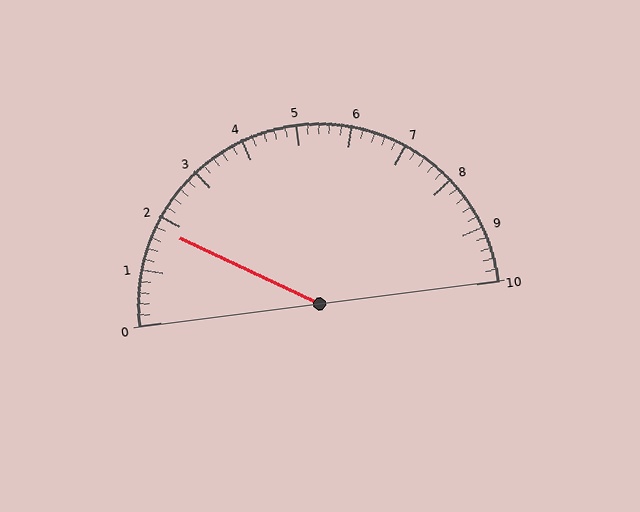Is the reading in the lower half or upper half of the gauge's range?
The reading is in the lower half of the range (0 to 10).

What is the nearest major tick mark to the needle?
The nearest major tick mark is 2.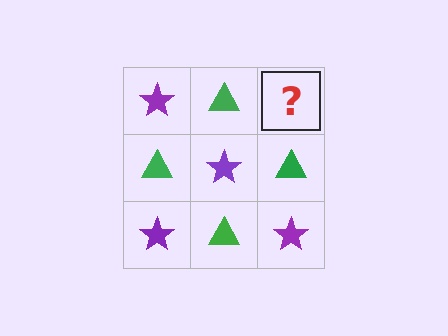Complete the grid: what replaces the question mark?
The question mark should be replaced with a purple star.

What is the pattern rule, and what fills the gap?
The rule is that it alternates purple star and green triangle in a checkerboard pattern. The gap should be filled with a purple star.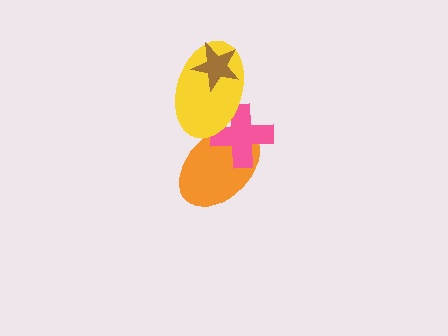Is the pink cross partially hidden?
Yes, it is partially covered by another shape.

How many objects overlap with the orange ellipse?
2 objects overlap with the orange ellipse.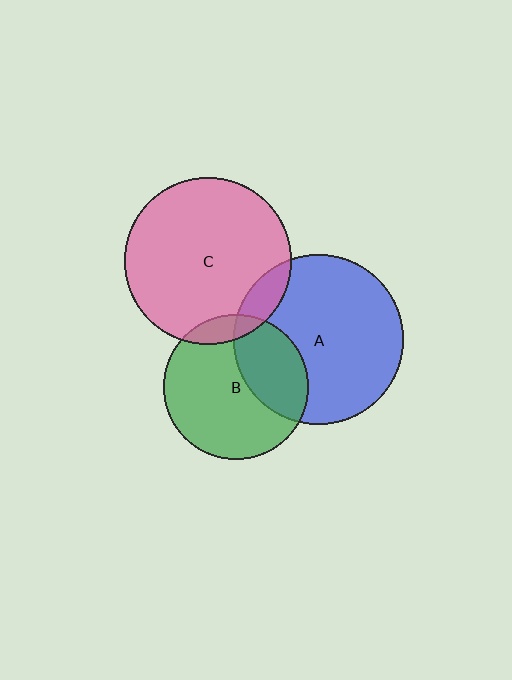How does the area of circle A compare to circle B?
Approximately 1.4 times.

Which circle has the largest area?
Circle A (blue).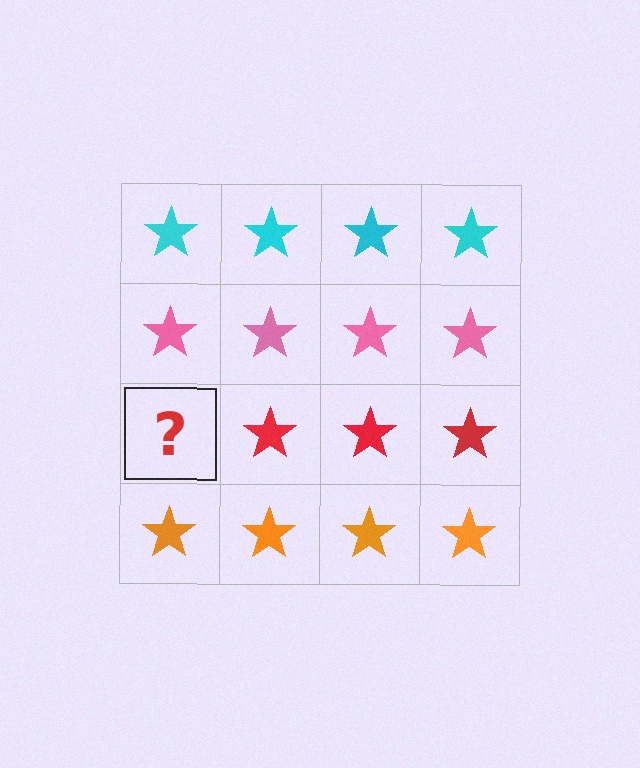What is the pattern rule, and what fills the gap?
The rule is that each row has a consistent color. The gap should be filled with a red star.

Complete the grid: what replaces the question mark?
The question mark should be replaced with a red star.